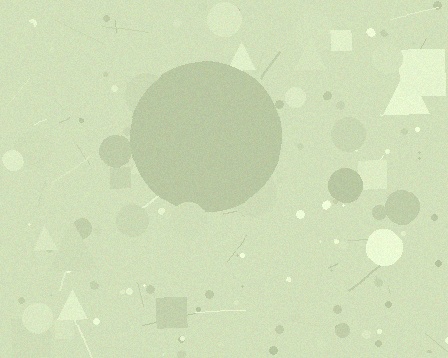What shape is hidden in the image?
A circle is hidden in the image.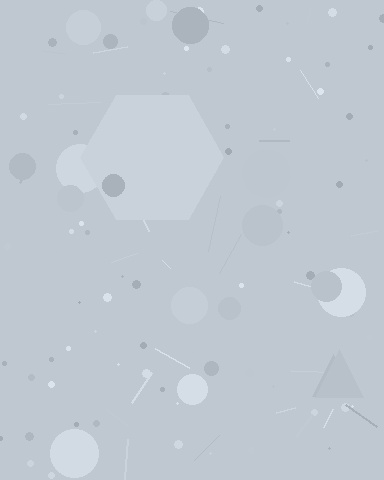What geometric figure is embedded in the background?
A hexagon is embedded in the background.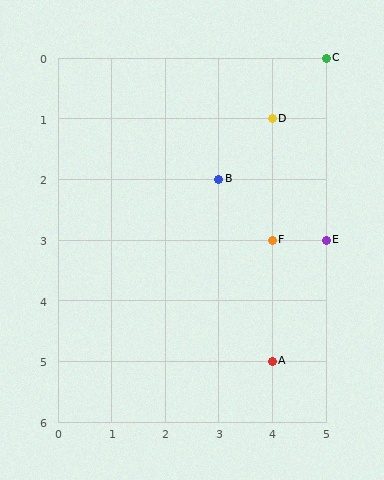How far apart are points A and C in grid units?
Points A and C are 1 column and 5 rows apart (about 5.1 grid units diagonally).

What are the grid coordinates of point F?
Point F is at grid coordinates (4, 3).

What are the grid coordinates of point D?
Point D is at grid coordinates (4, 1).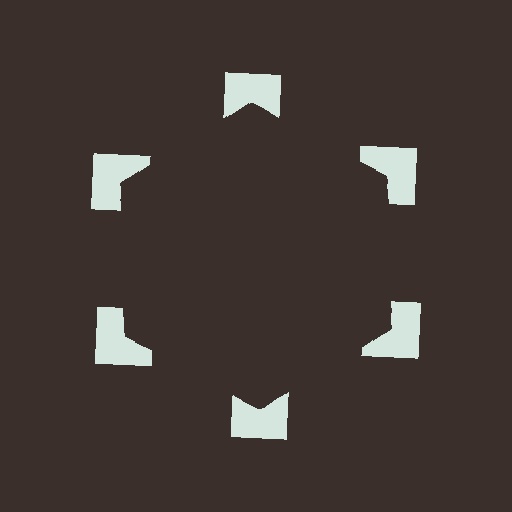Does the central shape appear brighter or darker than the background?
It typically appears slightly darker than the background, even though no actual brightness change is drawn.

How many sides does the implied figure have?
6 sides.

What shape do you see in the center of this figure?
An illusory hexagon — its edges are inferred from the aligned wedge cuts in the notched squares, not physically drawn.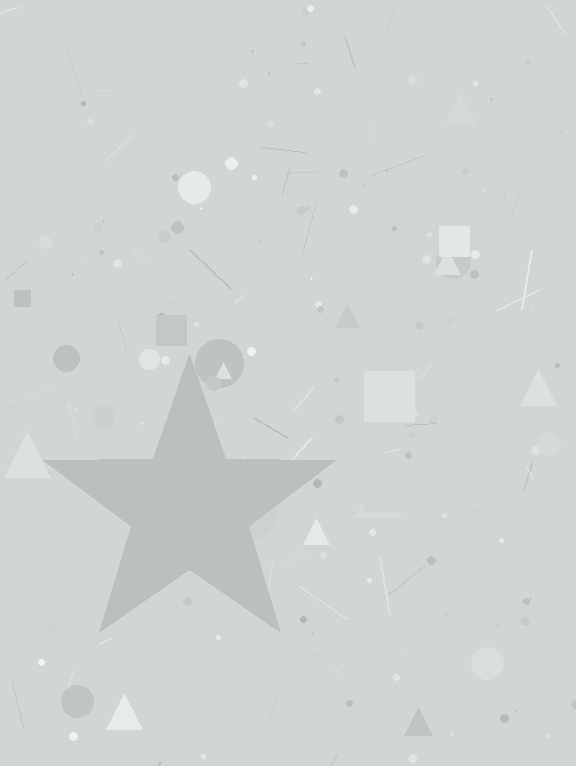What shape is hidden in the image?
A star is hidden in the image.